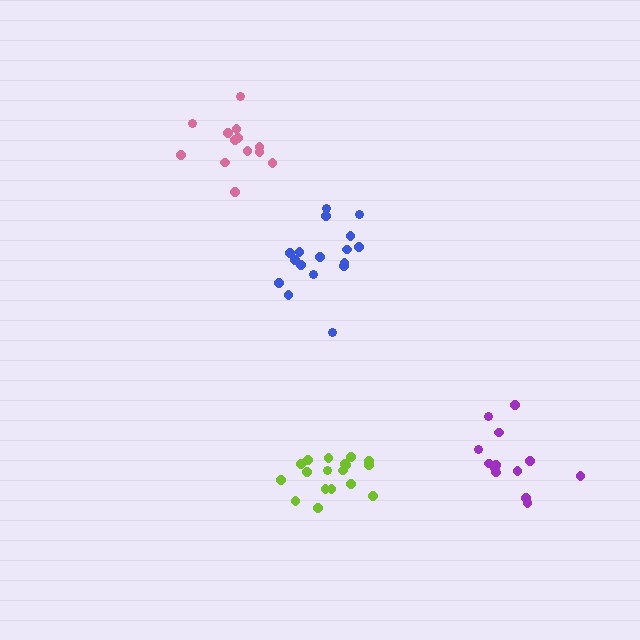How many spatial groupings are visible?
There are 4 spatial groupings.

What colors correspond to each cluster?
The clusters are colored: blue, purple, lime, pink.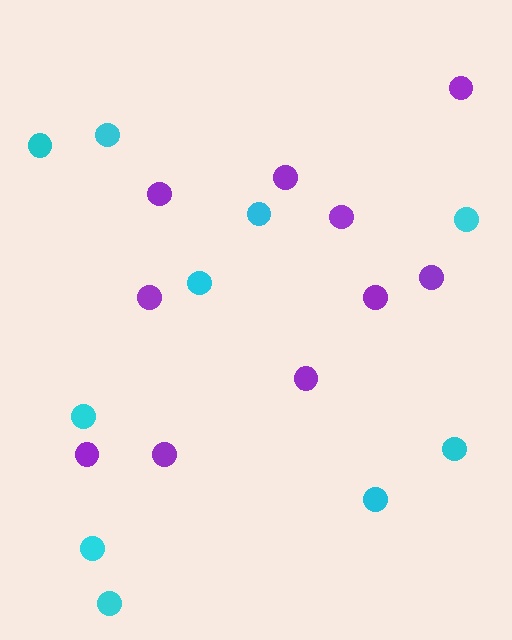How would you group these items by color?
There are 2 groups: one group of cyan circles (10) and one group of purple circles (10).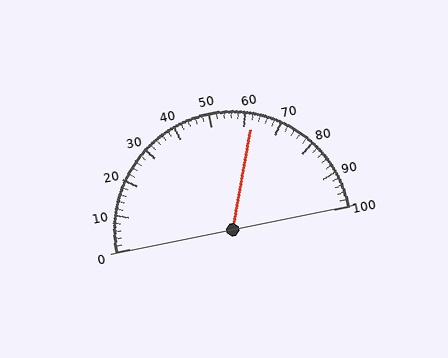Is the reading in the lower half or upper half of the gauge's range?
The reading is in the upper half of the range (0 to 100).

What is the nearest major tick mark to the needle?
The nearest major tick mark is 60.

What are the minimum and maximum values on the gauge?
The gauge ranges from 0 to 100.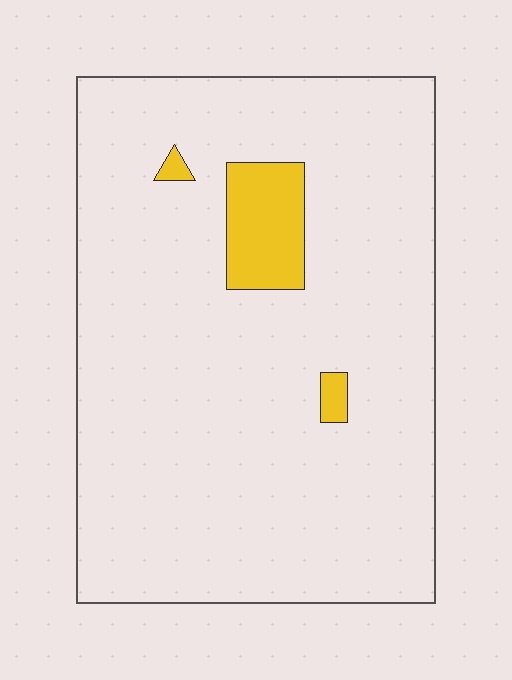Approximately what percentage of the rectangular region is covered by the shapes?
Approximately 5%.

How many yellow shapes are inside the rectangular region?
3.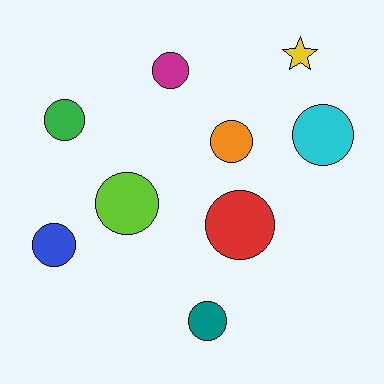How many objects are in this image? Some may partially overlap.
There are 9 objects.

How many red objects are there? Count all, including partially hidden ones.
There is 1 red object.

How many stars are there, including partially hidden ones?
There is 1 star.